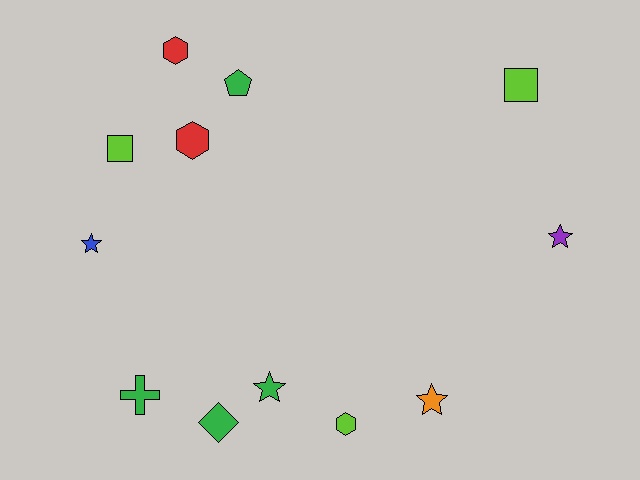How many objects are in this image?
There are 12 objects.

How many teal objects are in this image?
There are no teal objects.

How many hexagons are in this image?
There are 3 hexagons.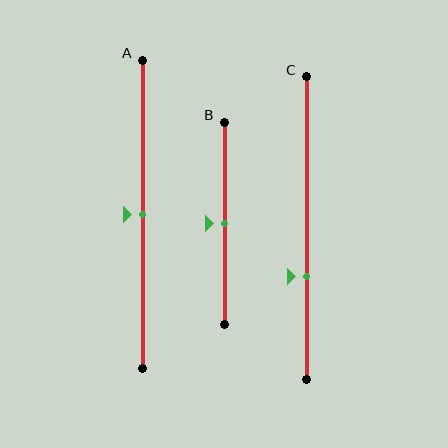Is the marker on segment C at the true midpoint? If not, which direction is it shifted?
No, the marker on segment C is shifted downward by about 16% of the segment length.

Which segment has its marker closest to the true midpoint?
Segment A has its marker closest to the true midpoint.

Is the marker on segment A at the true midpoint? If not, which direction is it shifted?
Yes, the marker on segment A is at the true midpoint.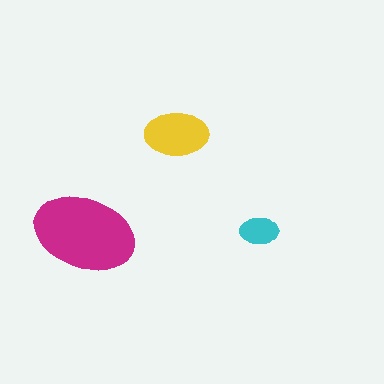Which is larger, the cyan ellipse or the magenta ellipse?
The magenta one.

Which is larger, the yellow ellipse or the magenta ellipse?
The magenta one.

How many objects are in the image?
There are 3 objects in the image.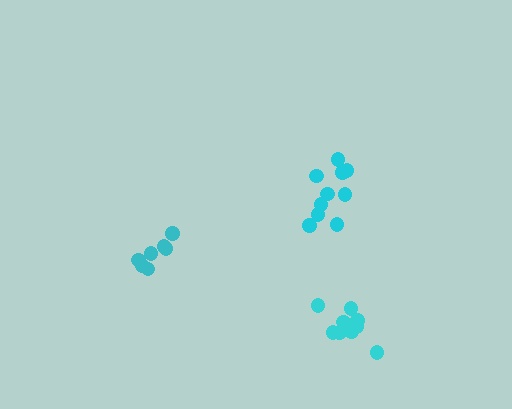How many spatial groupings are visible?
There are 3 spatial groupings.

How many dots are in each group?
Group 1: 7 dots, Group 2: 10 dots, Group 3: 10 dots (27 total).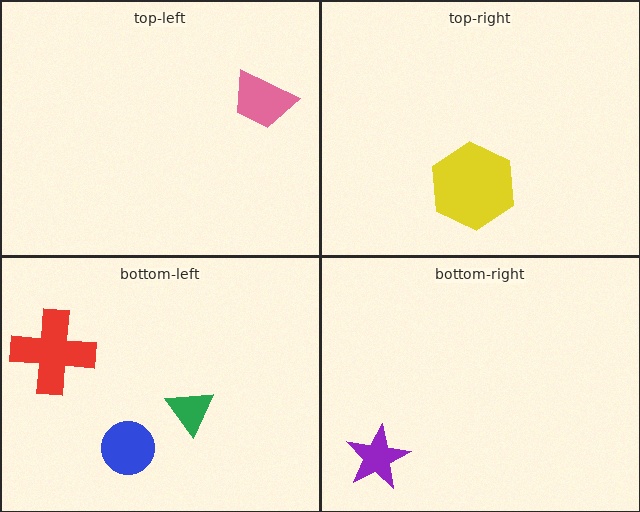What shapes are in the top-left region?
The pink trapezoid.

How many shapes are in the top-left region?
1.